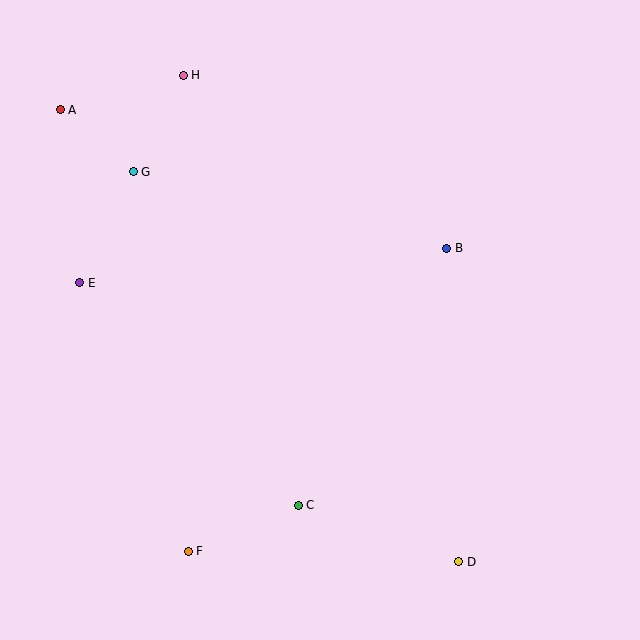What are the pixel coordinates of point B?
Point B is at (447, 248).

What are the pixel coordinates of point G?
Point G is at (133, 172).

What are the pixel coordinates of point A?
Point A is at (60, 110).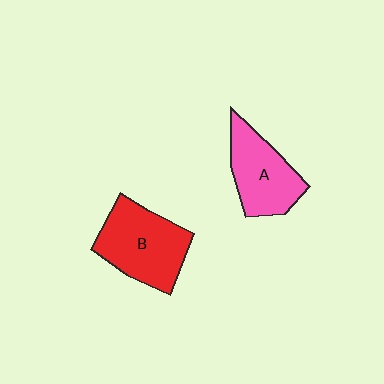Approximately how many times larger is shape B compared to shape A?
Approximately 1.2 times.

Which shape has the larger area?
Shape B (red).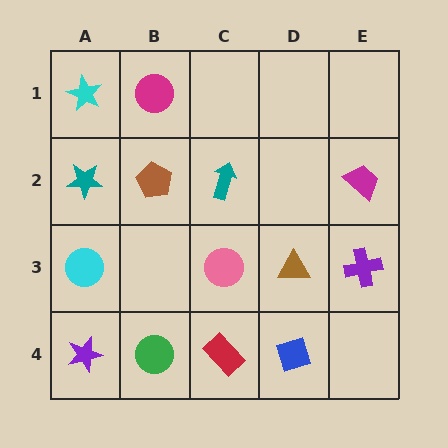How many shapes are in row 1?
2 shapes.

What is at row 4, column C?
A red rectangle.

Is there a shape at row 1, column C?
No, that cell is empty.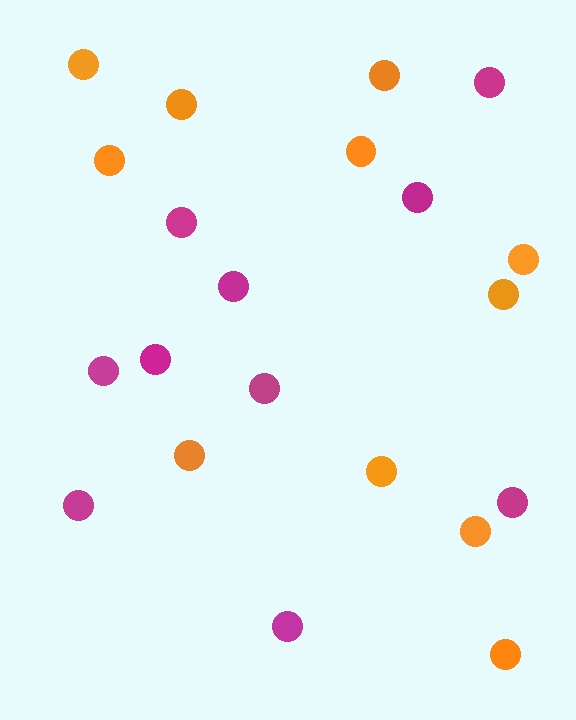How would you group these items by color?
There are 2 groups: one group of magenta circles (10) and one group of orange circles (11).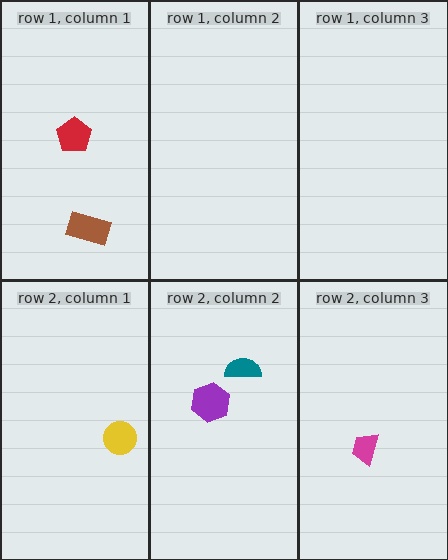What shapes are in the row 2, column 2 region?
The purple hexagon, the teal semicircle.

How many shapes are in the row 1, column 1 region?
2.